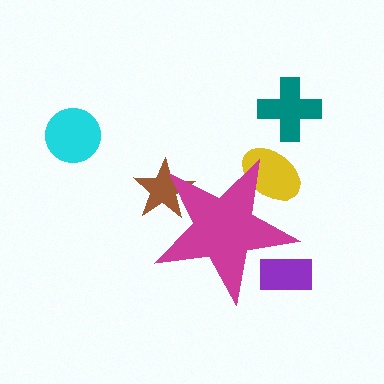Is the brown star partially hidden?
Yes, the brown star is partially hidden behind the magenta star.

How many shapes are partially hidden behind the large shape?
3 shapes are partially hidden.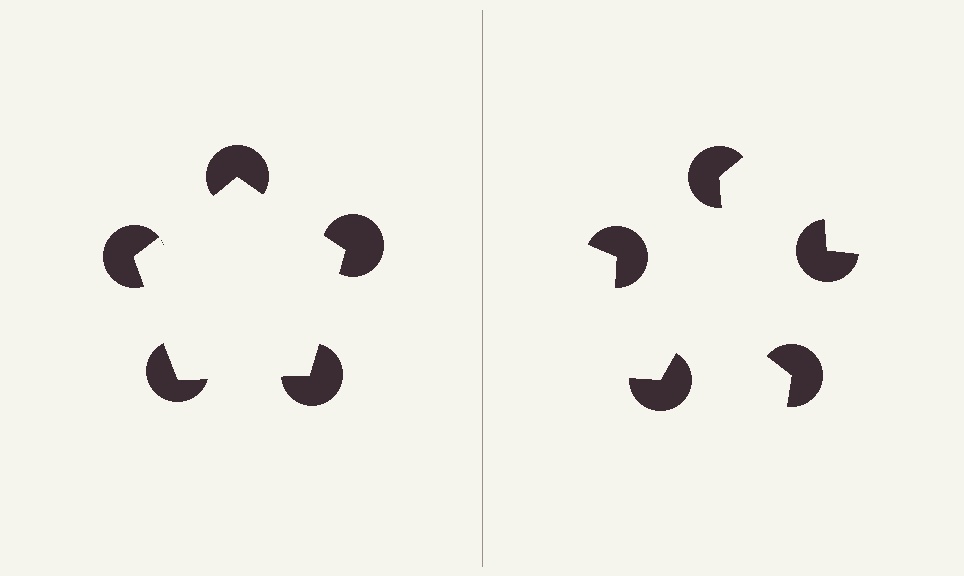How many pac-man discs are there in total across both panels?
10 — 5 on each side.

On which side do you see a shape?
An illusory pentagon appears on the left side. On the right side the wedge cuts are rotated, so no coherent shape forms.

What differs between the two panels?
The pac-man discs are positioned identically on both sides; only the wedge orientations differ. On the left they align to a pentagon; on the right they are misaligned.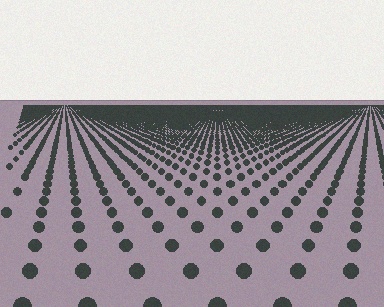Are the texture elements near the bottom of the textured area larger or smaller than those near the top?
Larger. Near the bottom, elements are closer to the viewer and appear at a bigger on-screen size.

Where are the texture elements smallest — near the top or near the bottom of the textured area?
Near the top.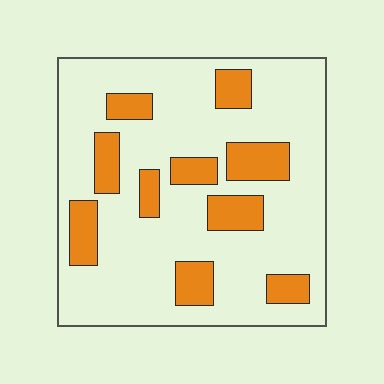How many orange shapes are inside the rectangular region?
10.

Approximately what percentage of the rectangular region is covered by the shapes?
Approximately 20%.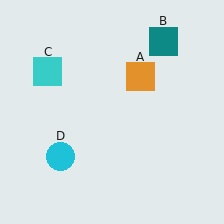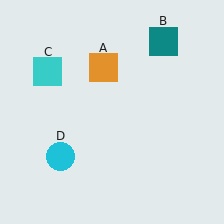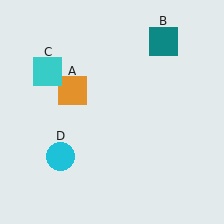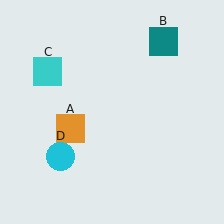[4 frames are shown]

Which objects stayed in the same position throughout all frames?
Teal square (object B) and cyan square (object C) and cyan circle (object D) remained stationary.